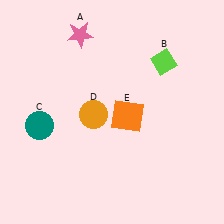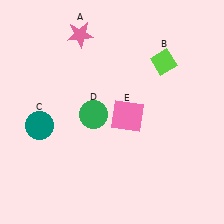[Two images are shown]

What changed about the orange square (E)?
In Image 1, E is orange. In Image 2, it changed to pink.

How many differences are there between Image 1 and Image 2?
There are 2 differences between the two images.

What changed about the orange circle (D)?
In Image 1, D is orange. In Image 2, it changed to green.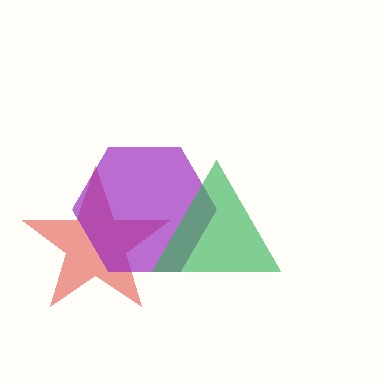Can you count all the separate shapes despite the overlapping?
Yes, there are 3 separate shapes.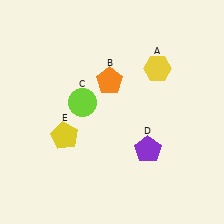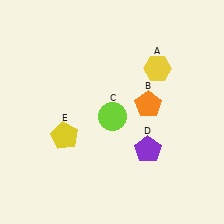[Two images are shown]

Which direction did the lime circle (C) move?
The lime circle (C) moved right.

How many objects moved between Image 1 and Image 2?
2 objects moved between the two images.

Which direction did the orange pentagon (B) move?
The orange pentagon (B) moved right.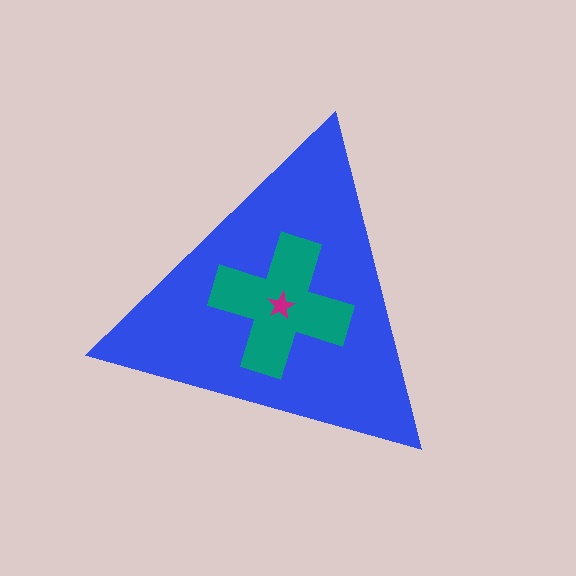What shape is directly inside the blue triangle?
The teal cross.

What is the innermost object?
The magenta star.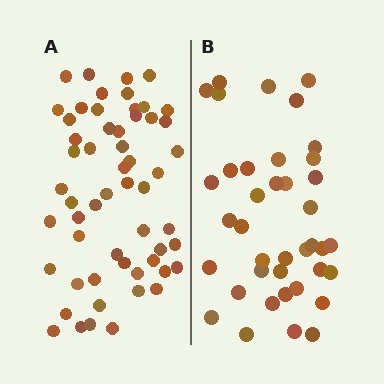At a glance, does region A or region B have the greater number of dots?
Region A (the left region) has more dots.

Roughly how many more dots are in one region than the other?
Region A has approximately 15 more dots than region B.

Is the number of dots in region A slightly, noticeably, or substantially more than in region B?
Region A has noticeably more, but not dramatically so. The ratio is roughly 1.4 to 1.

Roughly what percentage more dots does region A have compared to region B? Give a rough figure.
About 45% more.